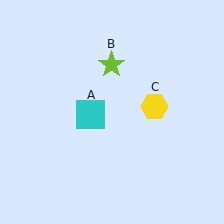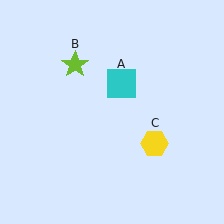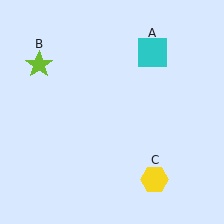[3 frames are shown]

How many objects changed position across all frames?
3 objects changed position: cyan square (object A), lime star (object B), yellow hexagon (object C).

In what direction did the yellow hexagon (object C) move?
The yellow hexagon (object C) moved down.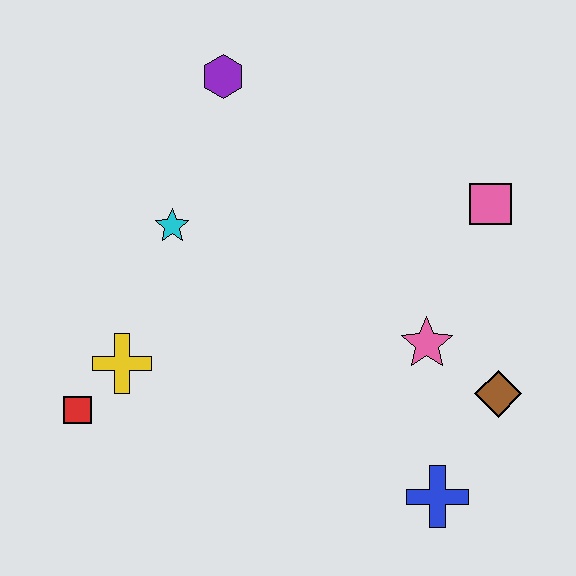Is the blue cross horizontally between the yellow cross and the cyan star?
No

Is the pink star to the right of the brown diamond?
No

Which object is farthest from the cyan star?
The blue cross is farthest from the cyan star.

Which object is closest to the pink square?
The pink star is closest to the pink square.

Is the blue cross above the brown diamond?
No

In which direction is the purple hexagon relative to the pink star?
The purple hexagon is above the pink star.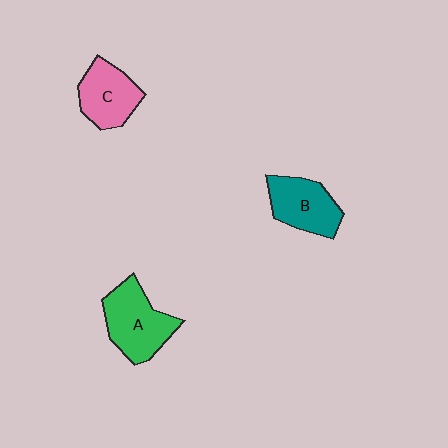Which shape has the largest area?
Shape A (green).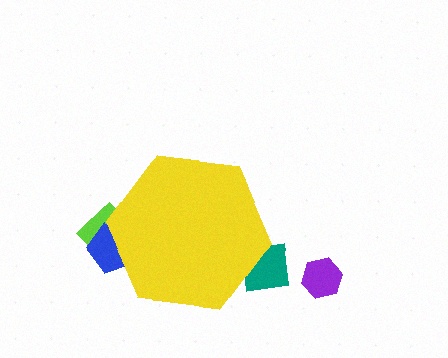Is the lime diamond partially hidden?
Yes, the lime diamond is partially hidden behind the yellow hexagon.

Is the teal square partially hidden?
Yes, the teal square is partially hidden behind the yellow hexagon.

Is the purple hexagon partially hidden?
No, the purple hexagon is fully visible.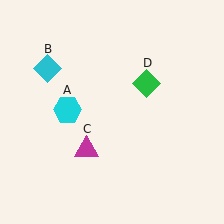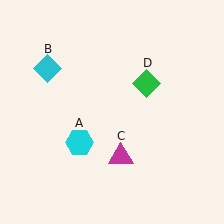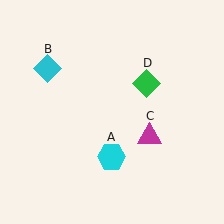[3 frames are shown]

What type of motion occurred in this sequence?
The cyan hexagon (object A), magenta triangle (object C) rotated counterclockwise around the center of the scene.